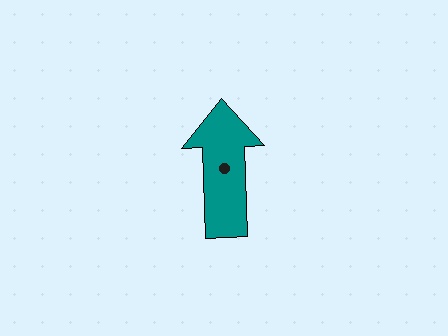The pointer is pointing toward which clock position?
Roughly 12 o'clock.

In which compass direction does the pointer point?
North.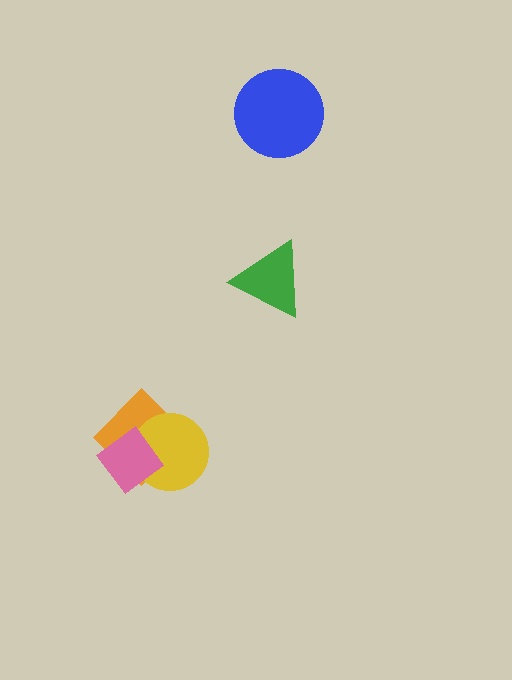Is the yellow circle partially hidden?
Yes, it is partially covered by another shape.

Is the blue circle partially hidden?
No, no other shape covers it.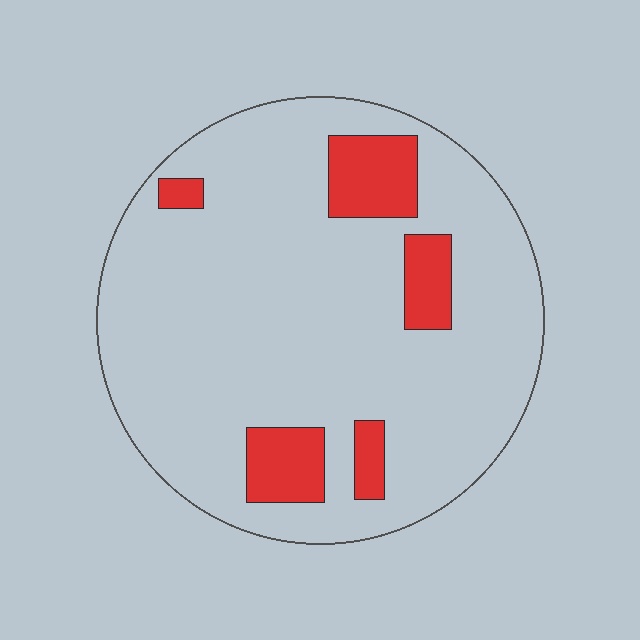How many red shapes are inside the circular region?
5.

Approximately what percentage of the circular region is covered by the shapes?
Approximately 15%.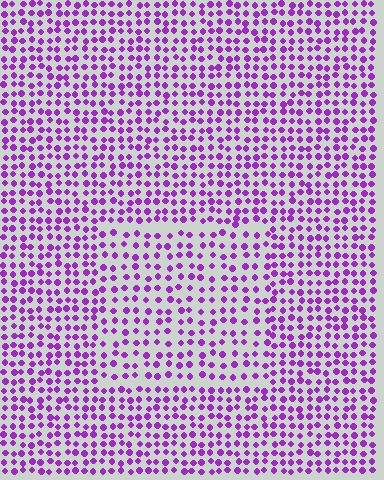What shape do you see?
I see a rectangle.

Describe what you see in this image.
The image contains small purple elements arranged at two different densities. A rectangle-shaped region is visible where the elements are less densely packed than the surrounding area.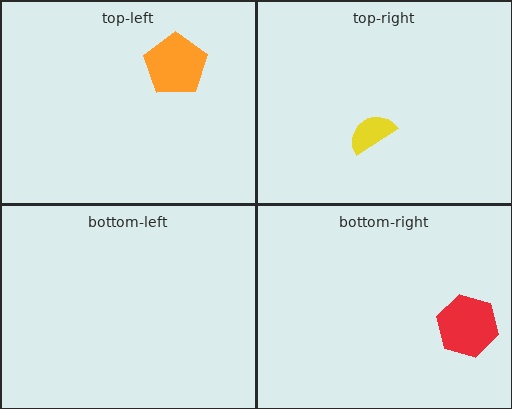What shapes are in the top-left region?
The orange pentagon.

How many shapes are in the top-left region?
1.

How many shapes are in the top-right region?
1.